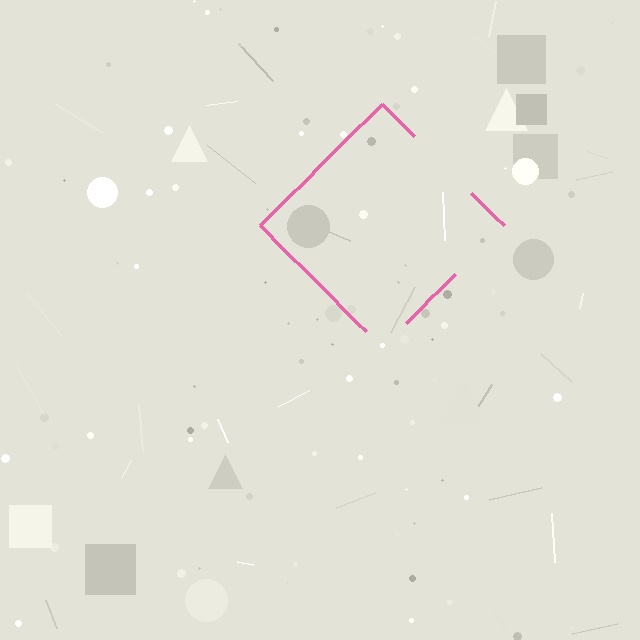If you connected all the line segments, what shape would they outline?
They would outline a diamond.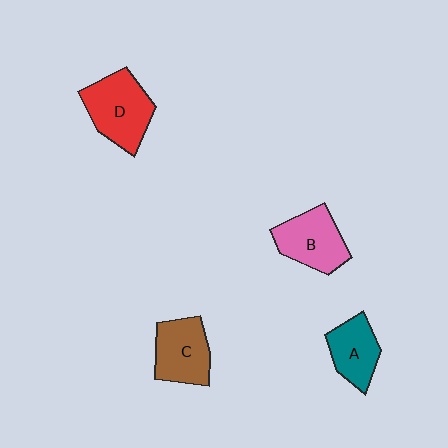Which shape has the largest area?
Shape D (red).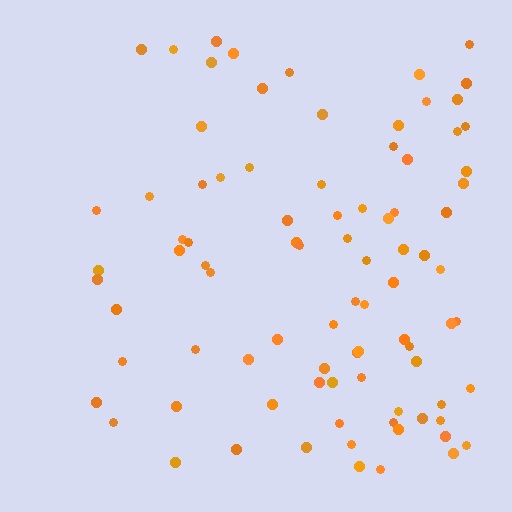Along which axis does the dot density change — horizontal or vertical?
Horizontal.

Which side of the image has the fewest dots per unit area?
The left.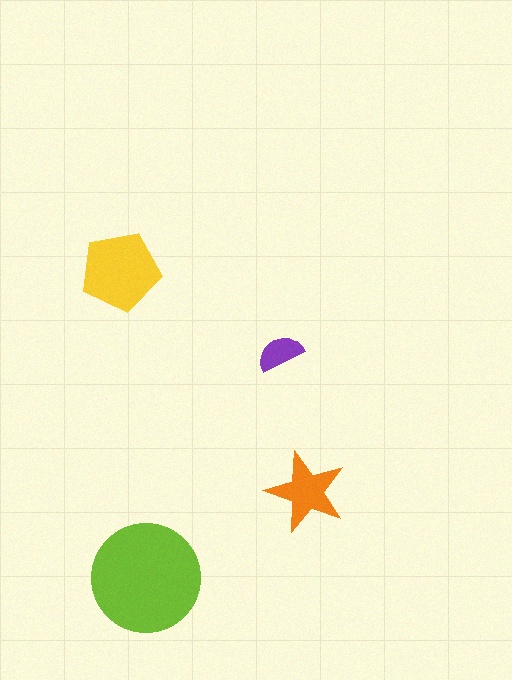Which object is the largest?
The lime circle.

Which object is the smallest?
The purple semicircle.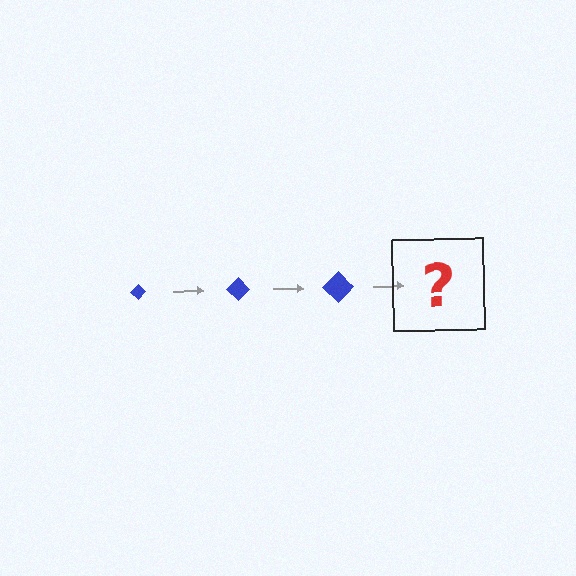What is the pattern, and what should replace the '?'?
The pattern is that the diamond gets progressively larger each step. The '?' should be a blue diamond, larger than the previous one.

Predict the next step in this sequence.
The next step is a blue diamond, larger than the previous one.